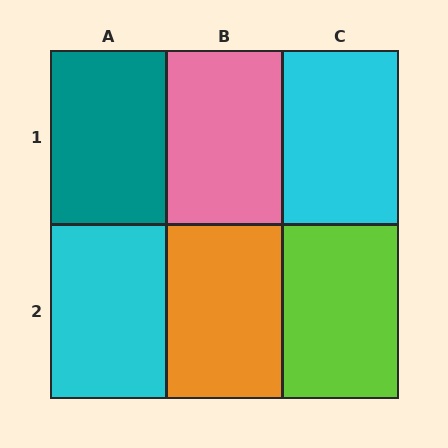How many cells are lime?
1 cell is lime.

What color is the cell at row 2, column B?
Orange.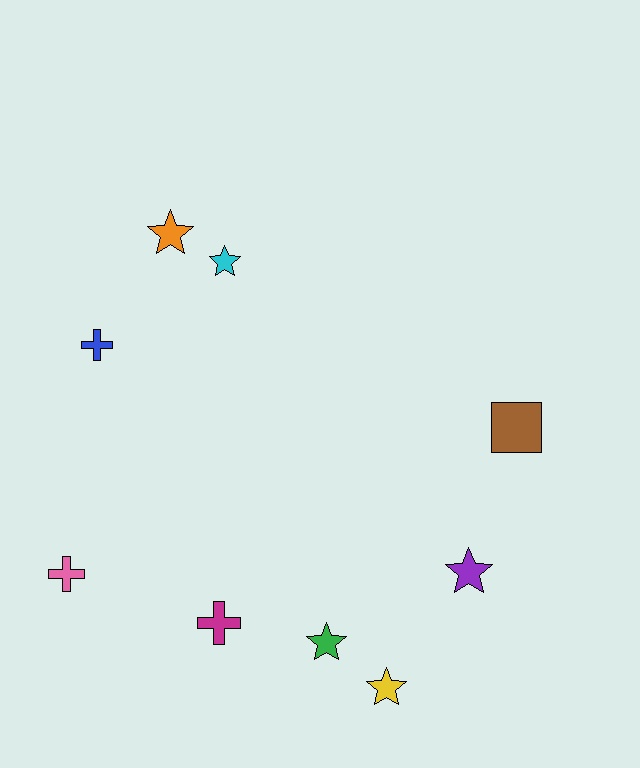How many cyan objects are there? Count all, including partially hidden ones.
There is 1 cyan object.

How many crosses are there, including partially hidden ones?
There are 3 crosses.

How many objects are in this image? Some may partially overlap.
There are 9 objects.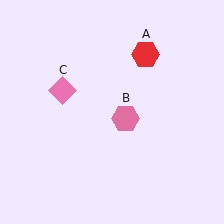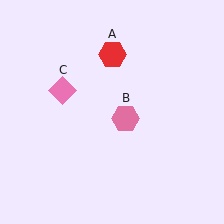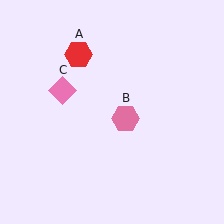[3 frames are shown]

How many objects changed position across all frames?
1 object changed position: red hexagon (object A).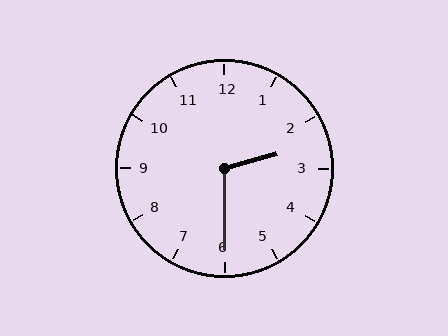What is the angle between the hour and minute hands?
Approximately 105 degrees.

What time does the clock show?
2:30.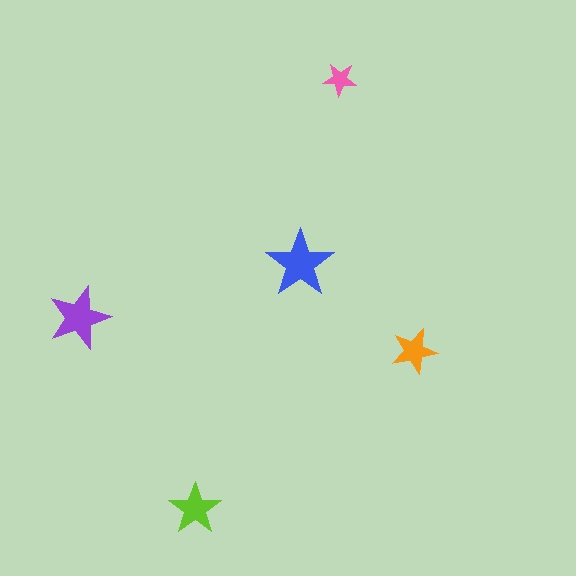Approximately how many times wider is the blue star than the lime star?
About 1.5 times wider.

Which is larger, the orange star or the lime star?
The lime one.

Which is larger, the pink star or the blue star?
The blue one.